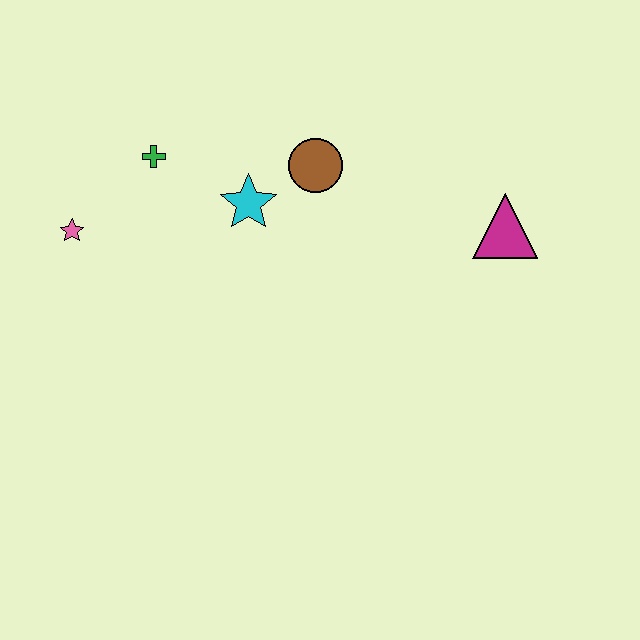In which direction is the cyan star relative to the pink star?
The cyan star is to the right of the pink star.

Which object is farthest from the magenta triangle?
The pink star is farthest from the magenta triangle.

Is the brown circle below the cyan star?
No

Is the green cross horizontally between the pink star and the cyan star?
Yes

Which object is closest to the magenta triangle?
The brown circle is closest to the magenta triangle.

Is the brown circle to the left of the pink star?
No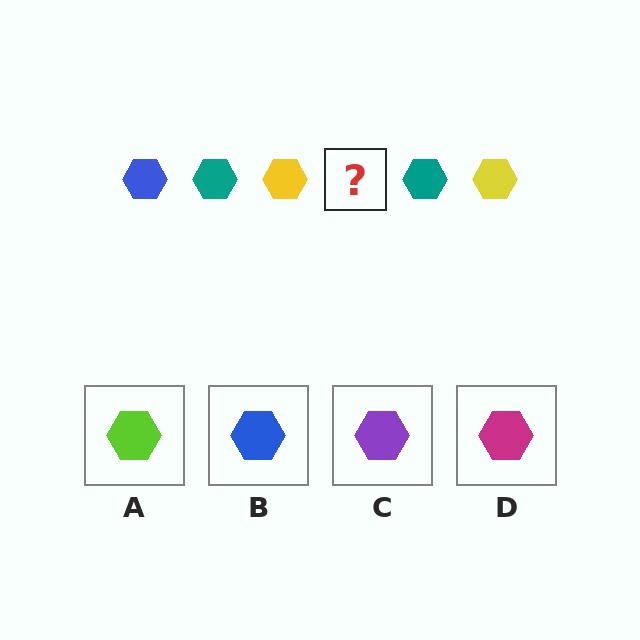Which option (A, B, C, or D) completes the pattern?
B.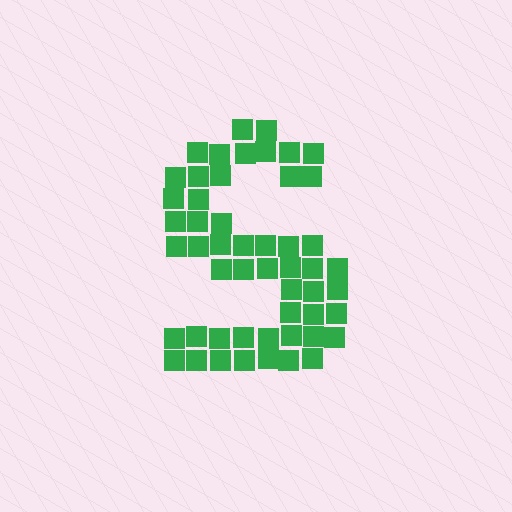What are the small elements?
The small elements are squares.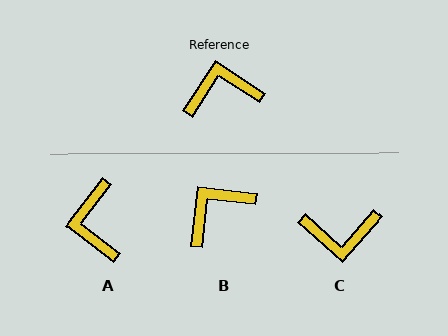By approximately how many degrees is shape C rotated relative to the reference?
Approximately 171 degrees counter-clockwise.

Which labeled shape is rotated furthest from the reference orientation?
C, about 171 degrees away.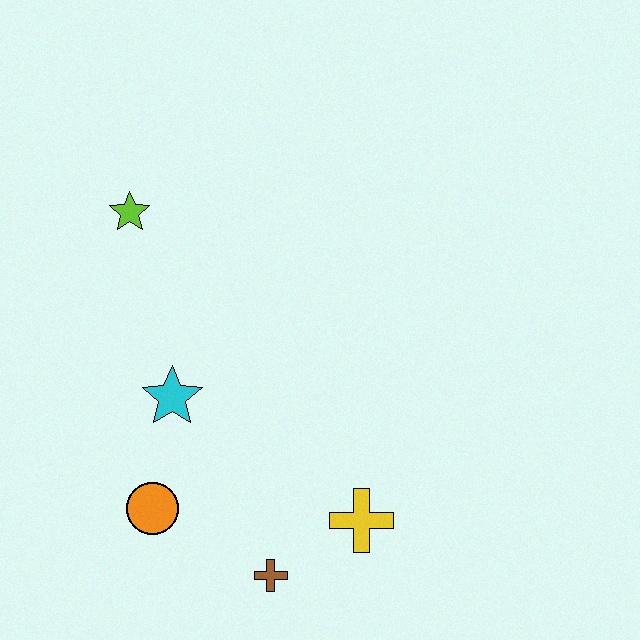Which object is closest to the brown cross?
The yellow cross is closest to the brown cross.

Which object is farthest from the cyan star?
The yellow cross is farthest from the cyan star.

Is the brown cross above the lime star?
No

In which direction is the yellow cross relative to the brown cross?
The yellow cross is to the right of the brown cross.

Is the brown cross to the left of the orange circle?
No